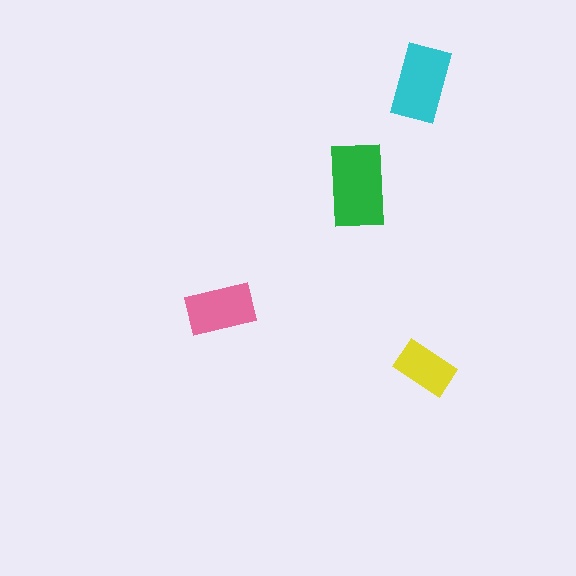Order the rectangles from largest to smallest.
the green one, the cyan one, the pink one, the yellow one.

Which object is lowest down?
The yellow rectangle is bottommost.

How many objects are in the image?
There are 4 objects in the image.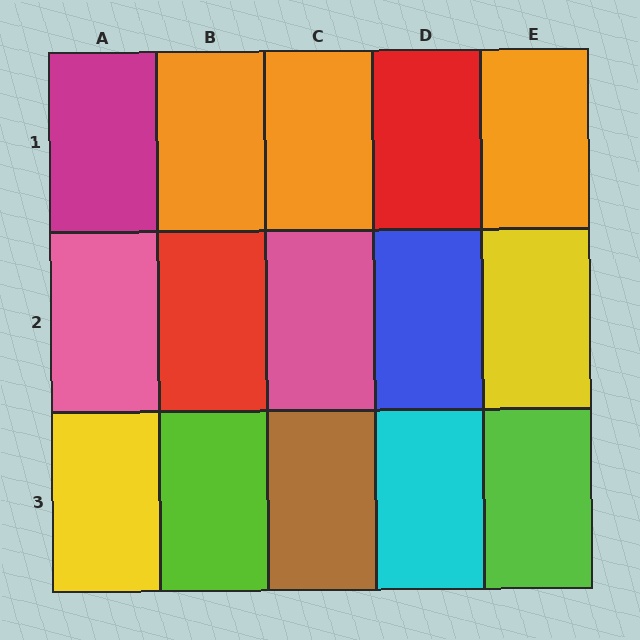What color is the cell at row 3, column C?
Brown.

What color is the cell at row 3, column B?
Lime.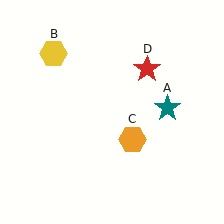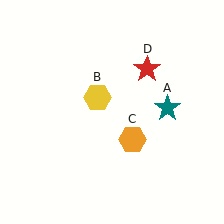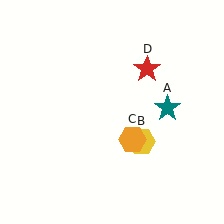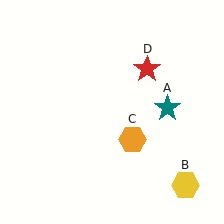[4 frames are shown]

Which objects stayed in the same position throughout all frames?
Teal star (object A) and orange hexagon (object C) and red star (object D) remained stationary.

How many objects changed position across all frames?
1 object changed position: yellow hexagon (object B).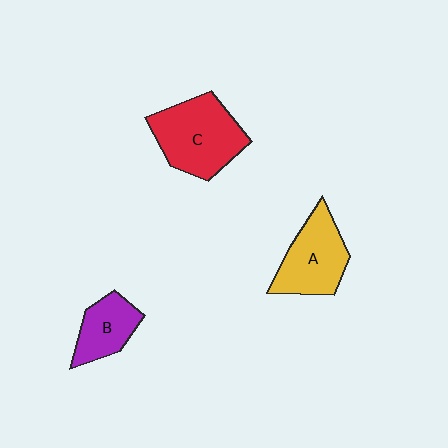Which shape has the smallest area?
Shape B (purple).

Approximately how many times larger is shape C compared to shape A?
Approximately 1.2 times.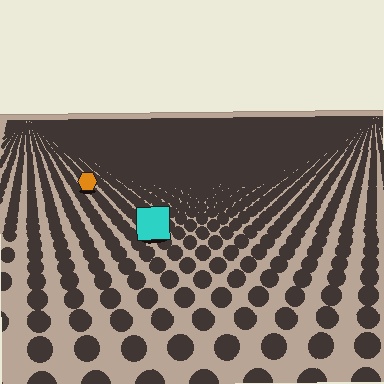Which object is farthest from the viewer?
The orange hexagon is farthest from the viewer. It appears smaller and the ground texture around it is denser.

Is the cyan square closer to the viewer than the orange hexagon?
Yes. The cyan square is closer — you can tell from the texture gradient: the ground texture is coarser near it.